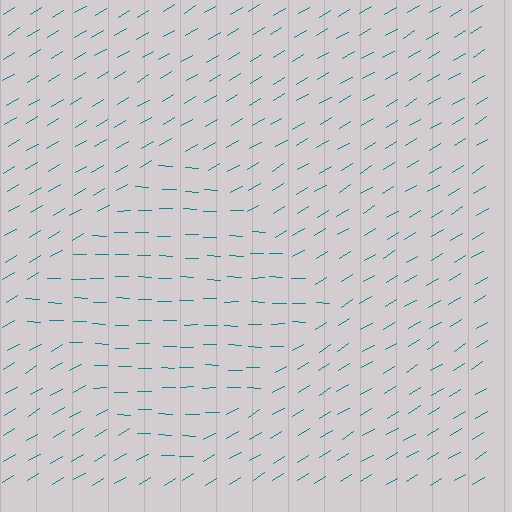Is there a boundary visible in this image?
Yes, there is a texture boundary formed by a change in line orientation.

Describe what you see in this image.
The image is filled with small teal line segments. A diamond region in the image has lines oriented differently from the surrounding lines, creating a visible texture boundary.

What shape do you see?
I see a diamond.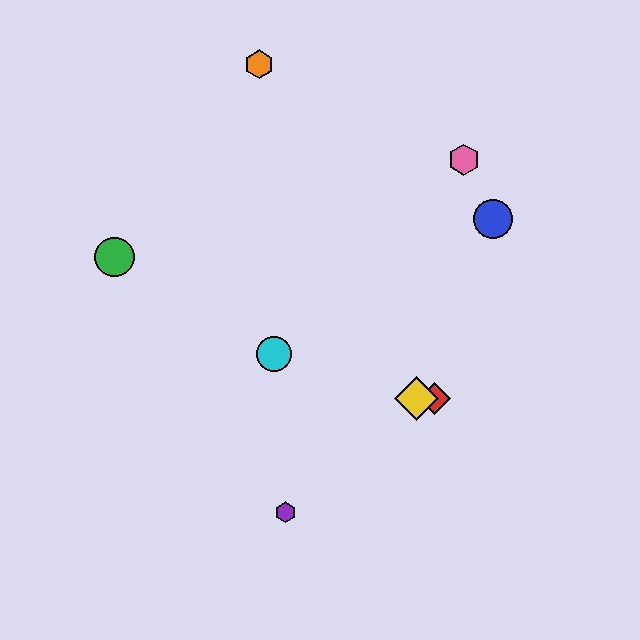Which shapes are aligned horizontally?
The red diamond, the yellow diamond are aligned horizontally.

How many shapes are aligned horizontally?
2 shapes (the red diamond, the yellow diamond) are aligned horizontally.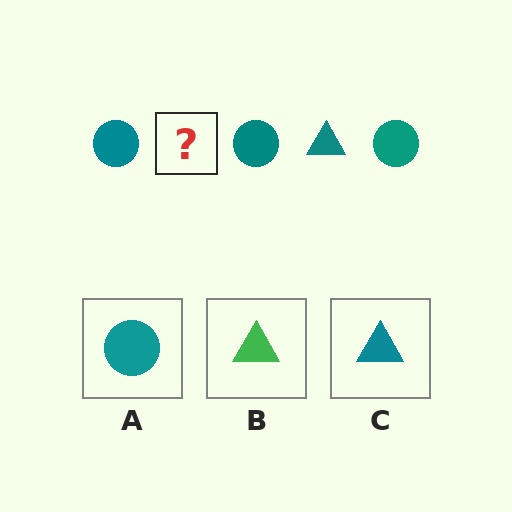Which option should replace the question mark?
Option C.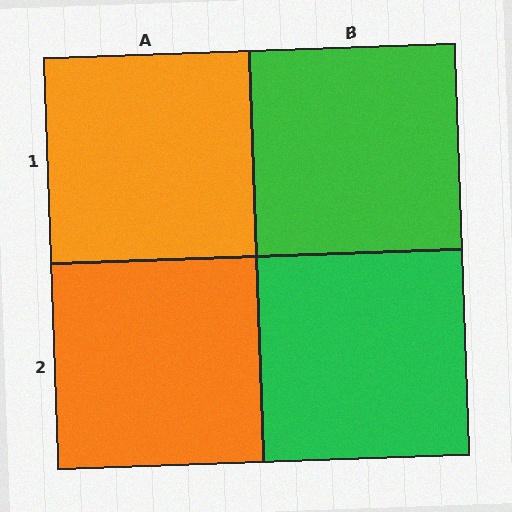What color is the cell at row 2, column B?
Green.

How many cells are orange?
2 cells are orange.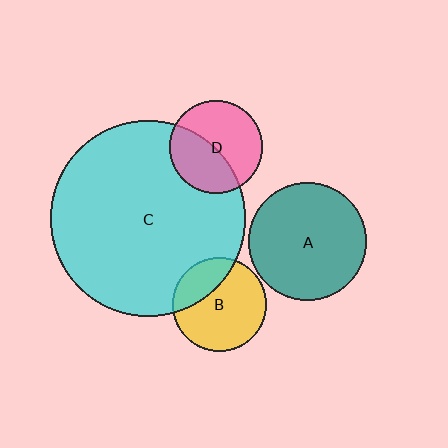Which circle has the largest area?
Circle C (cyan).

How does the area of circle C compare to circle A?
Approximately 2.8 times.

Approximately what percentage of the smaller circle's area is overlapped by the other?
Approximately 45%.